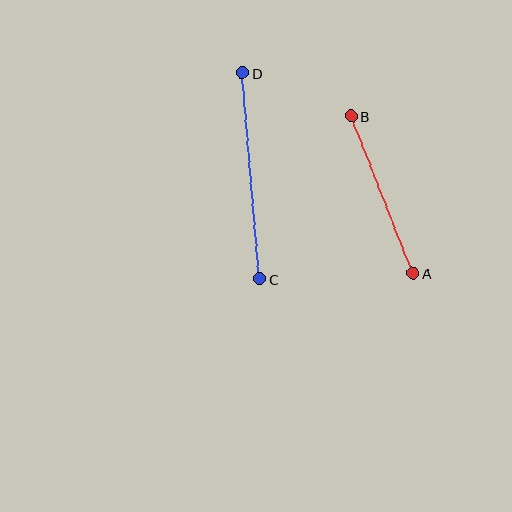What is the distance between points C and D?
The distance is approximately 207 pixels.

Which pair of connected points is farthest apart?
Points C and D are farthest apart.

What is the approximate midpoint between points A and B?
The midpoint is at approximately (382, 195) pixels.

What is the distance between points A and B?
The distance is approximately 169 pixels.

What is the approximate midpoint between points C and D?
The midpoint is at approximately (251, 176) pixels.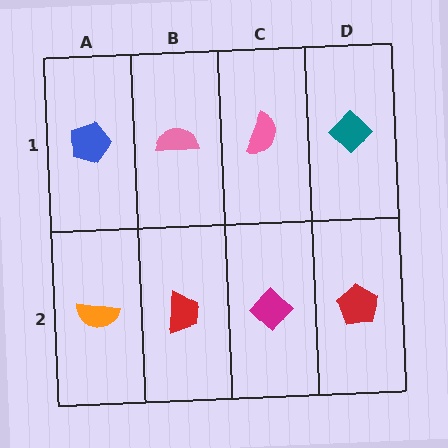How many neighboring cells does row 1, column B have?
3.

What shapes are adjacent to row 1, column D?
A red pentagon (row 2, column D), a pink semicircle (row 1, column C).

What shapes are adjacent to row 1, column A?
An orange semicircle (row 2, column A), a pink semicircle (row 1, column B).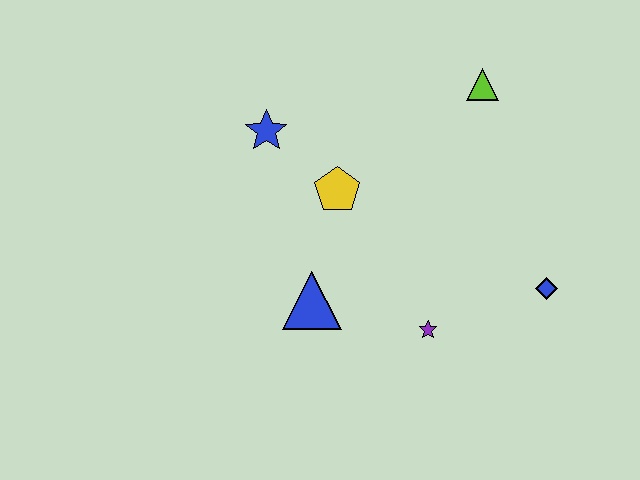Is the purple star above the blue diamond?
No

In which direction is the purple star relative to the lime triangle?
The purple star is below the lime triangle.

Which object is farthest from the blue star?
The blue diamond is farthest from the blue star.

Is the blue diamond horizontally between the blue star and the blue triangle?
No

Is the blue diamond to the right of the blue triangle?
Yes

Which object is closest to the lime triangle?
The yellow pentagon is closest to the lime triangle.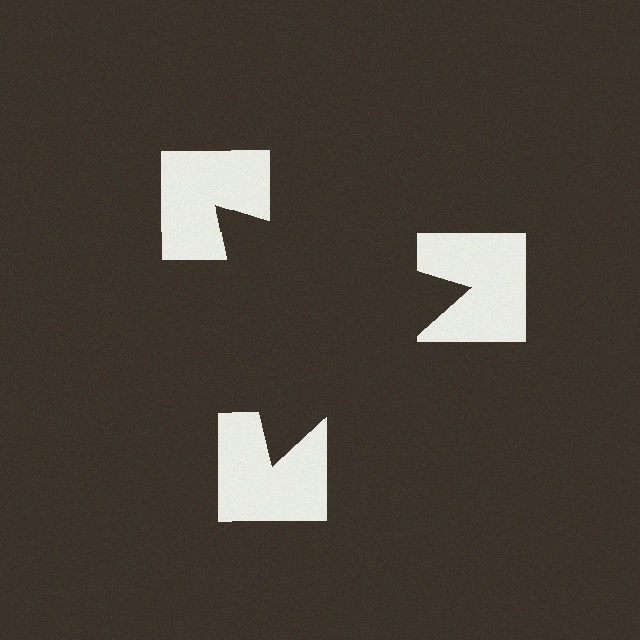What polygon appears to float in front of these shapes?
An illusory triangle — its edges are inferred from the aligned wedge cuts in the notched squares, not physically drawn.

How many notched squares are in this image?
There are 3 — one at each vertex of the illusory triangle.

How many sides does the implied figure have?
3 sides.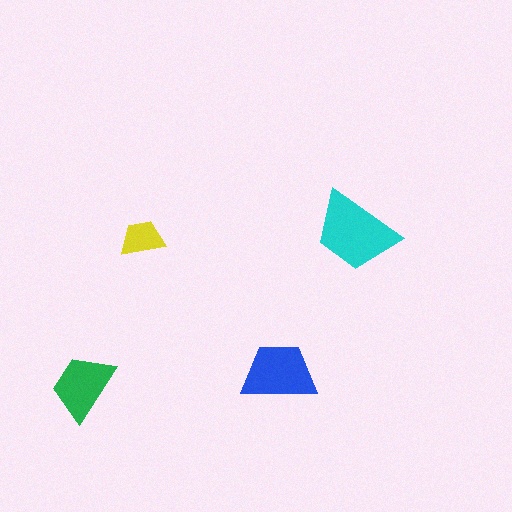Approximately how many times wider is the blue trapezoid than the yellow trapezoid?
About 1.5 times wider.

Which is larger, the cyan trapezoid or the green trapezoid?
The cyan one.